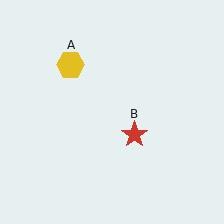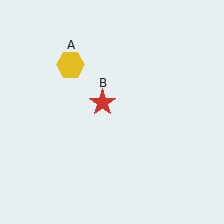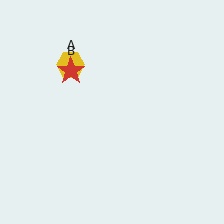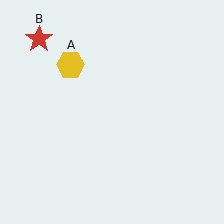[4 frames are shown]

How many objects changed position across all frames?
1 object changed position: red star (object B).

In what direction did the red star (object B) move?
The red star (object B) moved up and to the left.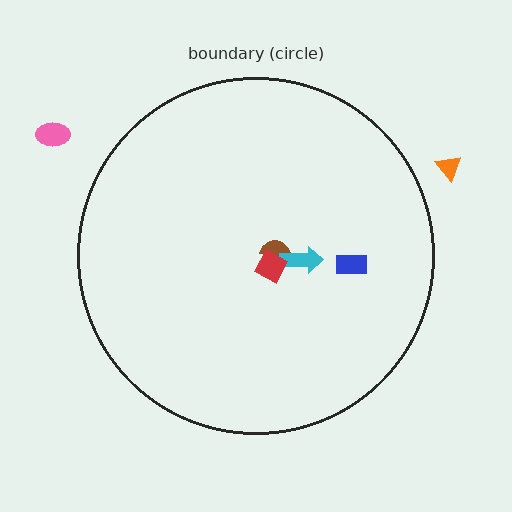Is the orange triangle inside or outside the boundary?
Outside.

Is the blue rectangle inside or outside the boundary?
Inside.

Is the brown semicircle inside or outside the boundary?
Inside.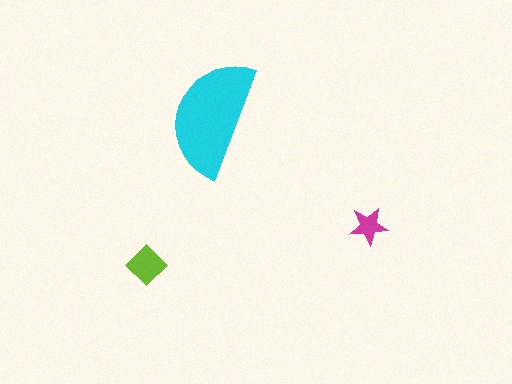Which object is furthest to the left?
The lime diamond is leftmost.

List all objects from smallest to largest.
The magenta star, the lime diamond, the cyan semicircle.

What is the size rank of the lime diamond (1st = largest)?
2nd.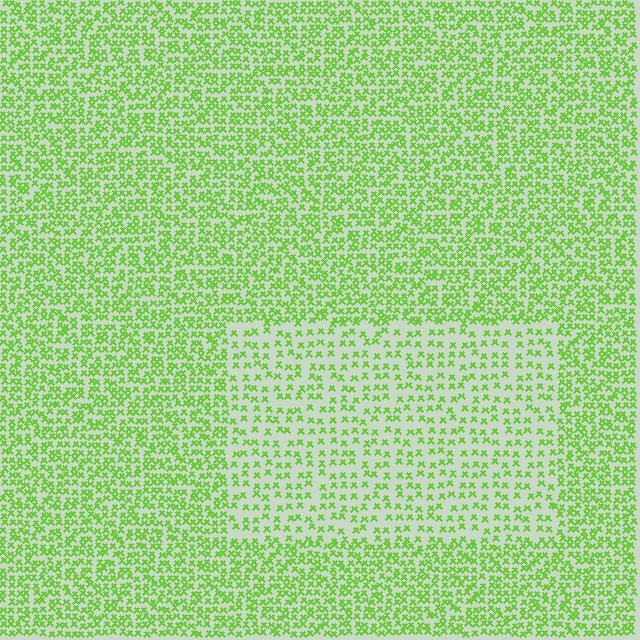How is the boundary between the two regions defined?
The boundary is defined by a change in element density (approximately 1.9x ratio). All elements are the same color, size, and shape.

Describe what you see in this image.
The image contains small lime elements arranged at two different densities. A rectangle-shaped region is visible where the elements are less densely packed than the surrounding area.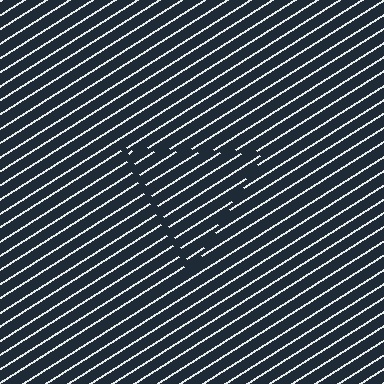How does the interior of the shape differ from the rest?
The interior of the shape contains the same grating, shifted by half a period — the contour is defined by the phase discontinuity where line-ends from the inner and outer gratings abut.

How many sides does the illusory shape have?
3 sides — the line-ends trace a triangle.